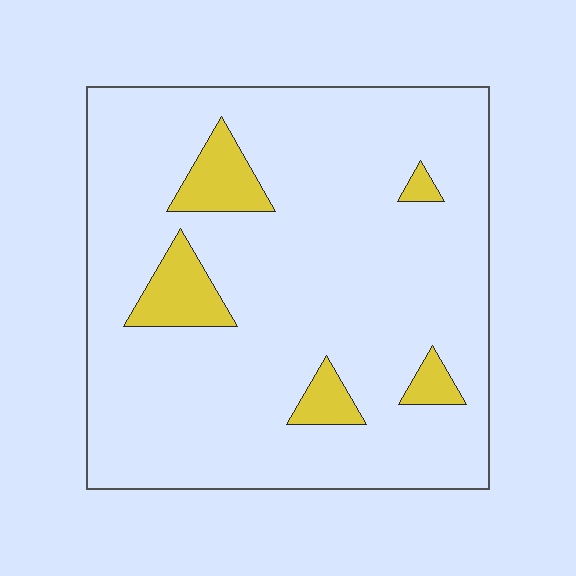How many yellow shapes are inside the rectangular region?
5.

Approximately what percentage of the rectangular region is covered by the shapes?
Approximately 10%.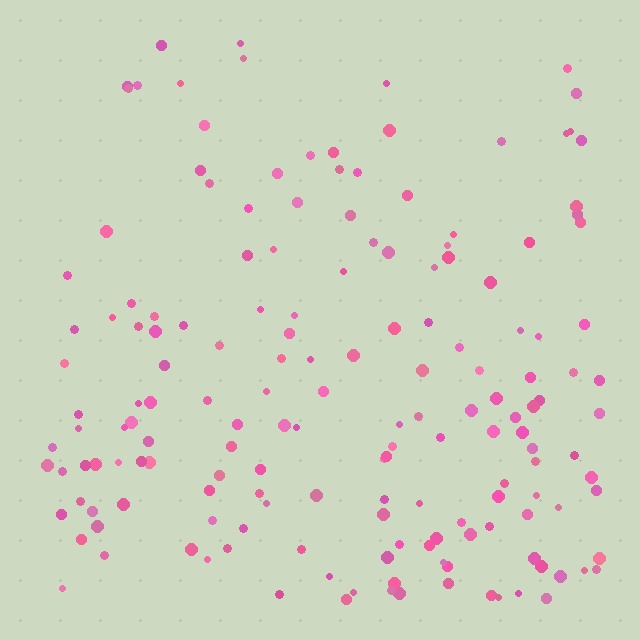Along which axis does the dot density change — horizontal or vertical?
Vertical.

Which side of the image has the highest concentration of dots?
The bottom.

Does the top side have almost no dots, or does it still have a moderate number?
Still a moderate number, just noticeably fewer than the bottom.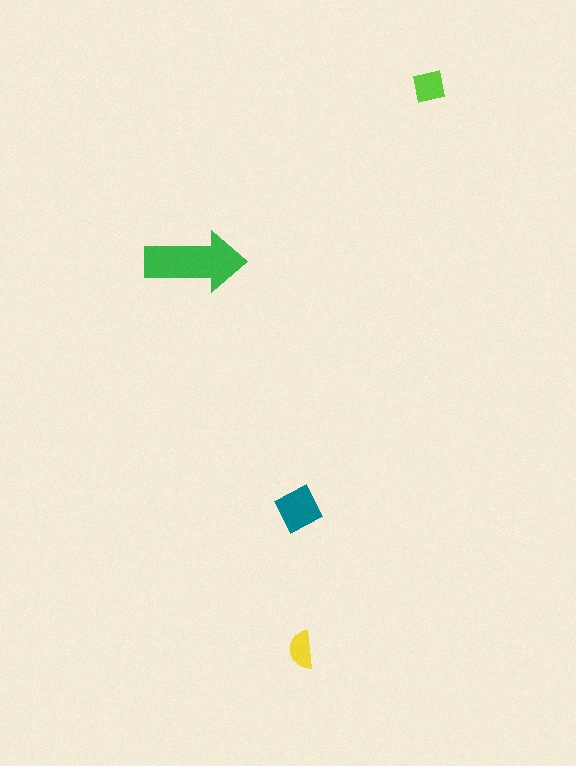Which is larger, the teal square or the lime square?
The teal square.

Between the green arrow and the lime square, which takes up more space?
The green arrow.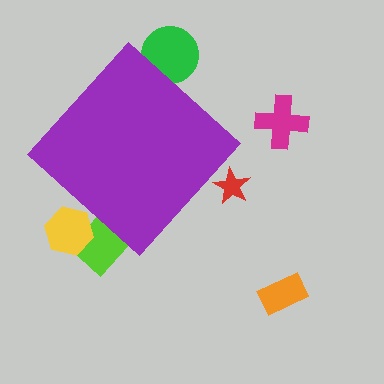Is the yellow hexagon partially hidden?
Yes, the yellow hexagon is partially hidden behind the purple diamond.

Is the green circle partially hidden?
Yes, the green circle is partially hidden behind the purple diamond.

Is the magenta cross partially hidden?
No, the magenta cross is fully visible.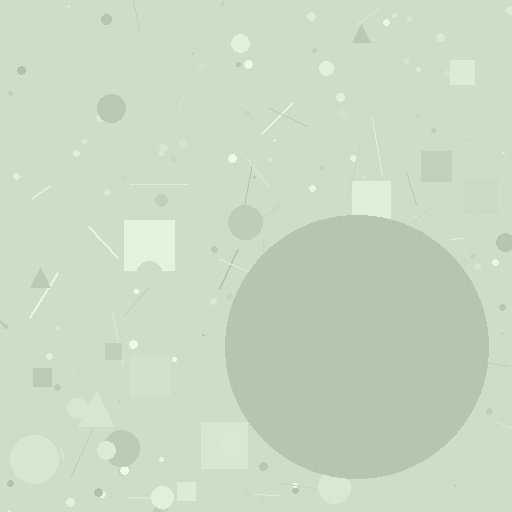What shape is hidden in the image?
A circle is hidden in the image.